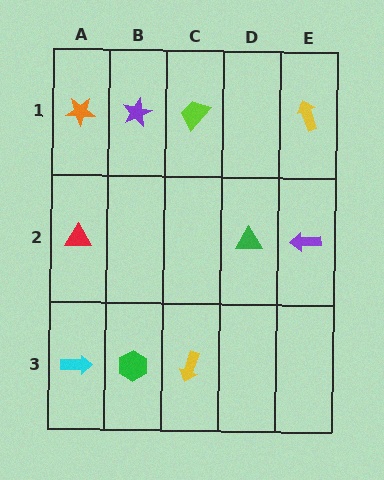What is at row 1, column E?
A yellow arrow.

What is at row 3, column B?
A green hexagon.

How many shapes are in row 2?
3 shapes.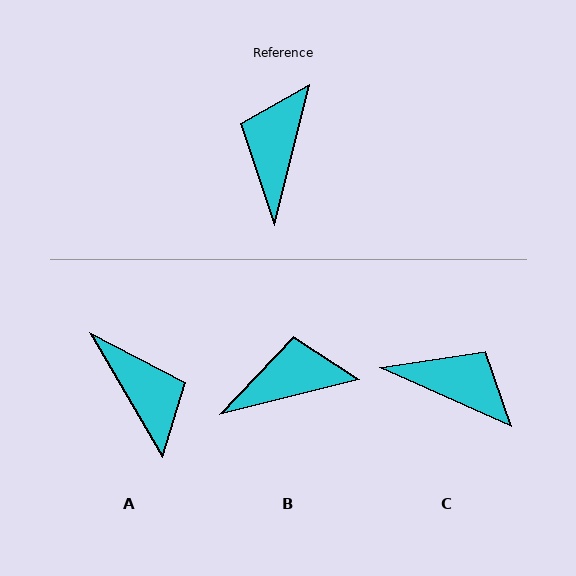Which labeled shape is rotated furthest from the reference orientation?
A, about 136 degrees away.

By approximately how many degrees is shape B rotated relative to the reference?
Approximately 62 degrees clockwise.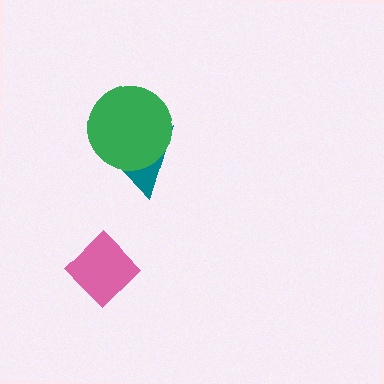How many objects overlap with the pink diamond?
0 objects overlap with the pink diamond.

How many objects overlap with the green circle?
1 object overlaps with the green circle.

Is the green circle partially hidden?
No, no other shape covers it.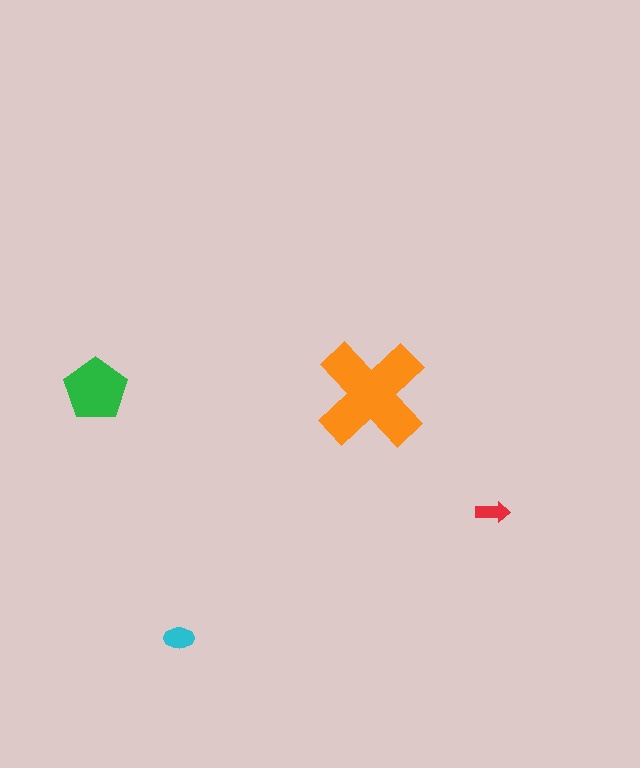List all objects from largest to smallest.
The orange cross, the green pentagon, the cyan ellipse, the red arrow.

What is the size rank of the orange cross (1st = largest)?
1st.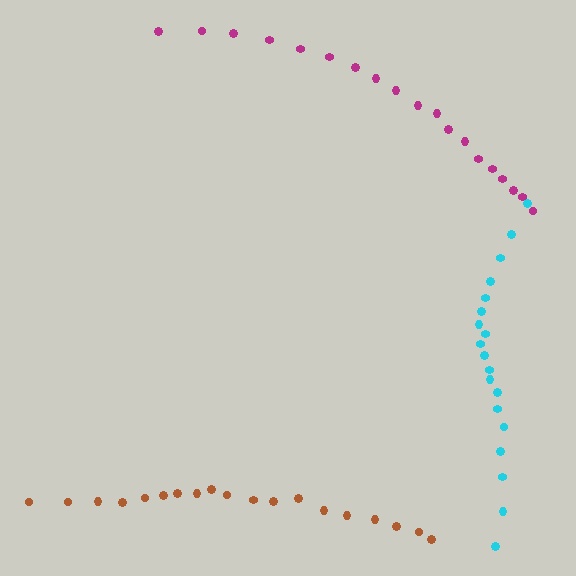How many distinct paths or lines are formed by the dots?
There are 3 distinct paths.